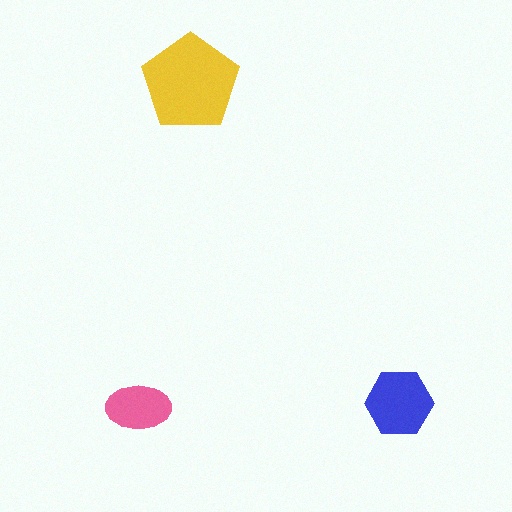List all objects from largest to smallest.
The yellow pentagon, the blue hexagon, the pink ellipse.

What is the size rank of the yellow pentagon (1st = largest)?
1st.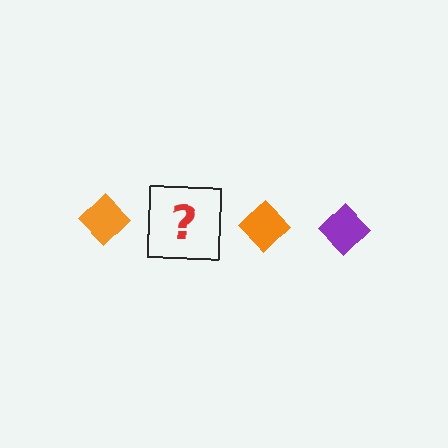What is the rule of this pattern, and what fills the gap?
The rule is that the pattern cycles through orange, purple diamonds. The gap should be filled with a purple diamond.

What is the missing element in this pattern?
The missing element is a purple diamond.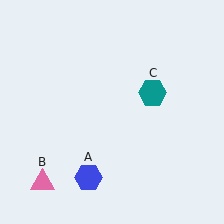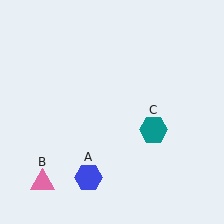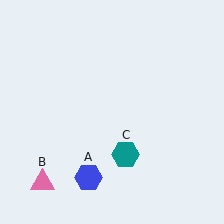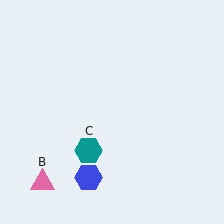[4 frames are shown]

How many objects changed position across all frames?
1 object changed position: teal hexagon (object C).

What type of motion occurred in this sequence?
The teal hexagon (object C) rotated clockwise around the center of the scene.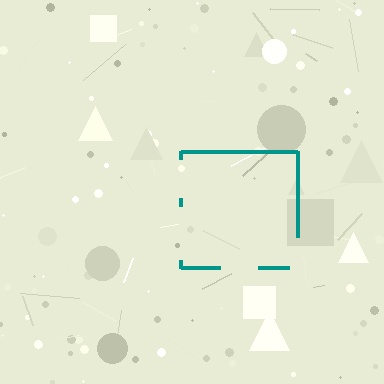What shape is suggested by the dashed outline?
The dashed outline suggests a square.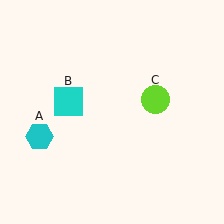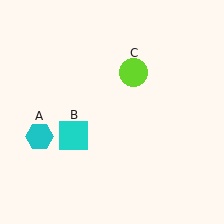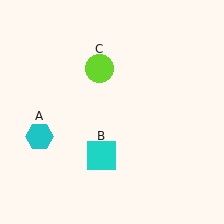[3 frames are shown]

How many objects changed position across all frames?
2 objects changed position: cyan square (object B), lime circle (object C).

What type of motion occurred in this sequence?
The cyan square (object B), lime circle (object C) rotated counterclockwise around the center of the scene.